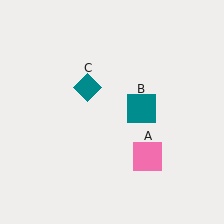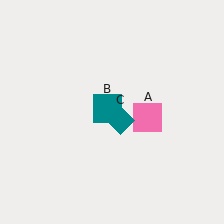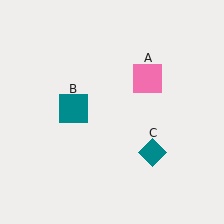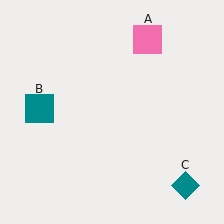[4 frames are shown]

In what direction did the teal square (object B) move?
The teal square (object B) moved left.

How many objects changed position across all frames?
3 objects changed position: pink square (object A), teal square (object B), teal diamond (object C).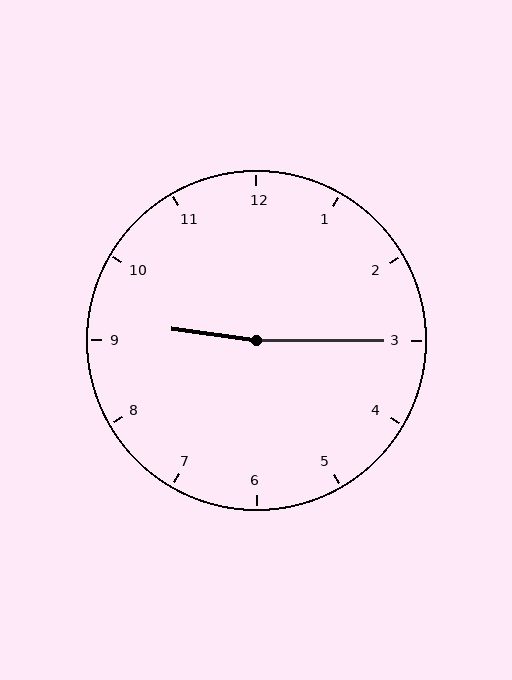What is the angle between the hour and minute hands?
Approximately 172 degrees.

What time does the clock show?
9:15.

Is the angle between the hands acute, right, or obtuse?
It is obtuse.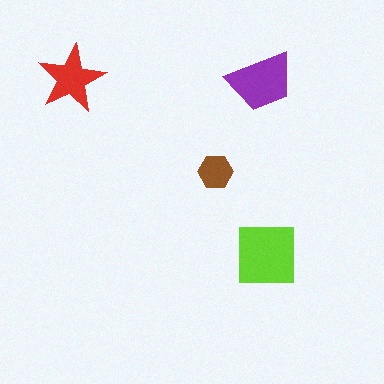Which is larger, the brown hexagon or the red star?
The red star.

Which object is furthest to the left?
The red star is leftmost.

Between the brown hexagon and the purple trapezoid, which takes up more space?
The purple trapezoid.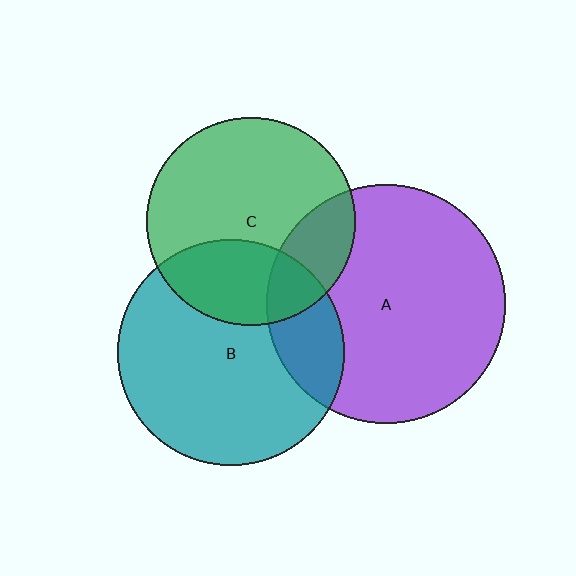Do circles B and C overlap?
Yes.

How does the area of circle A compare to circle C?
Approximately 1.3 times.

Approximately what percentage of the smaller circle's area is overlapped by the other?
Approximately 30%.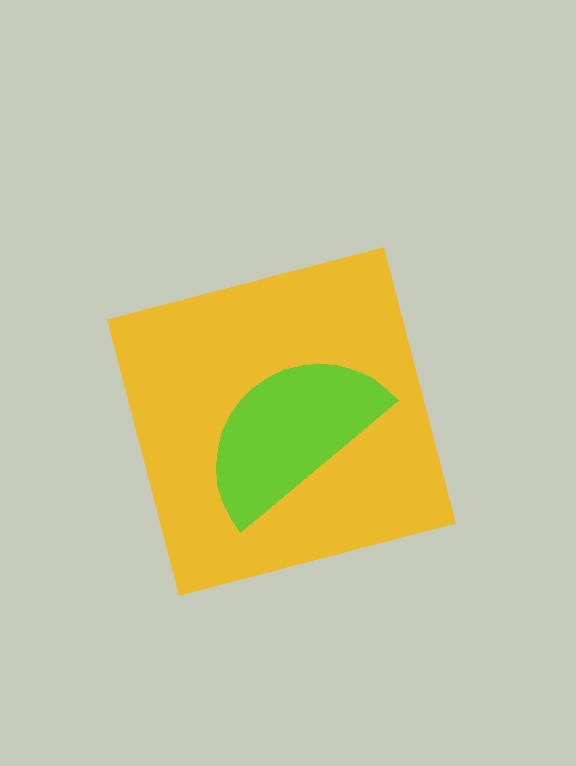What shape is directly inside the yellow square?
The lime semicircle.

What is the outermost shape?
The yellow square.